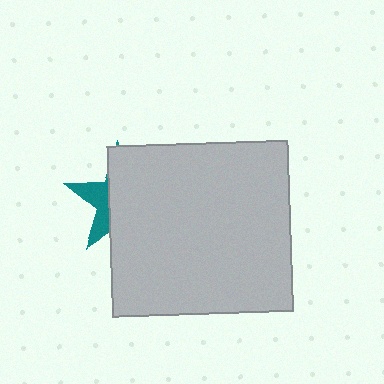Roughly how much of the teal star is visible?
A small part of it is visible (roughly 30%).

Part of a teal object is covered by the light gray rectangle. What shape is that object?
It is a star.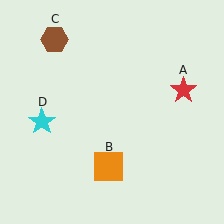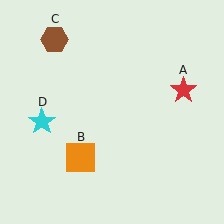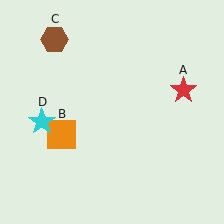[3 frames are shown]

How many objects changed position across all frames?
1 object changed position: orange square (object B).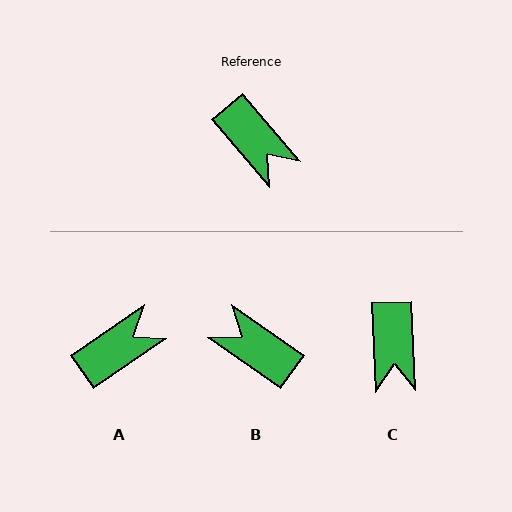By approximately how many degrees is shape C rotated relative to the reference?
Approximately 38 degrees clockwise.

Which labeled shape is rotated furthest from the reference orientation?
B, about 166 degrees away.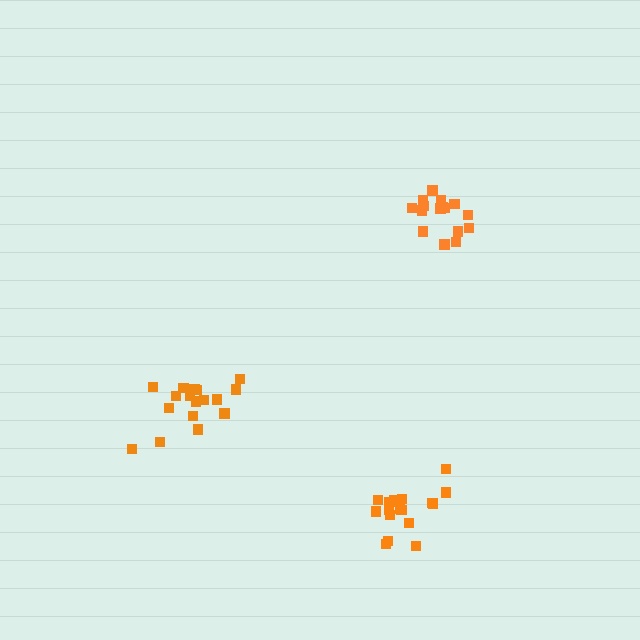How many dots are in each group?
Group 1: 16 dots, Group 2: 17 dots, Group 3: 17 dots (50 total).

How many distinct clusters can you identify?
There are 3 distinct clusters.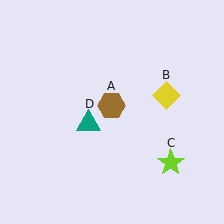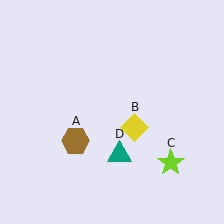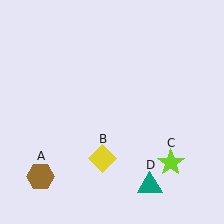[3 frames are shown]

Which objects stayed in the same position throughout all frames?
Lime star (object C) remained stationary.